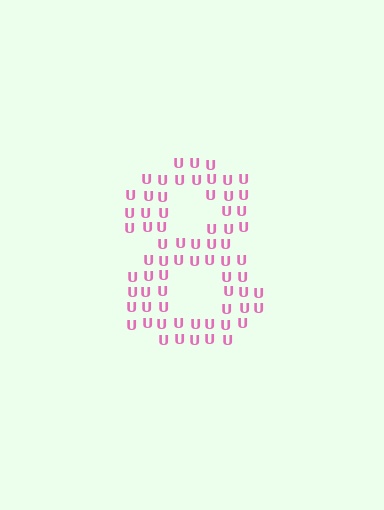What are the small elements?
The small elements are letter U's.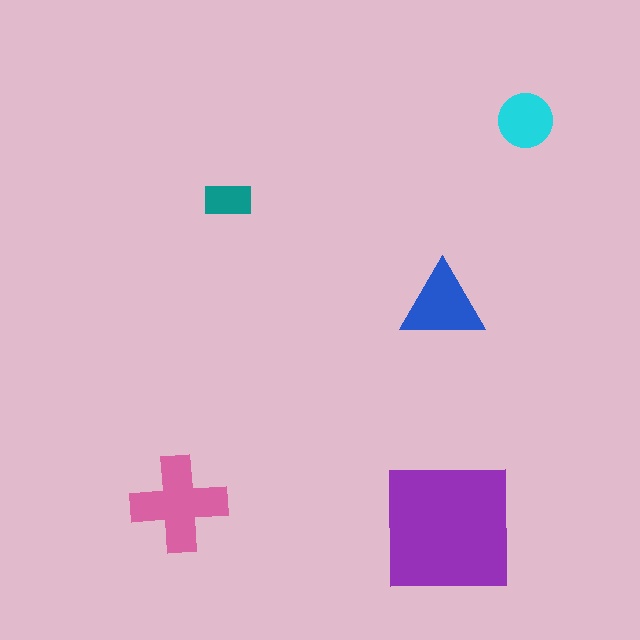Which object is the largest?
The purple square.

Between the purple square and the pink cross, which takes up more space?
The purple square.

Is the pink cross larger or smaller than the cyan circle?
Larger.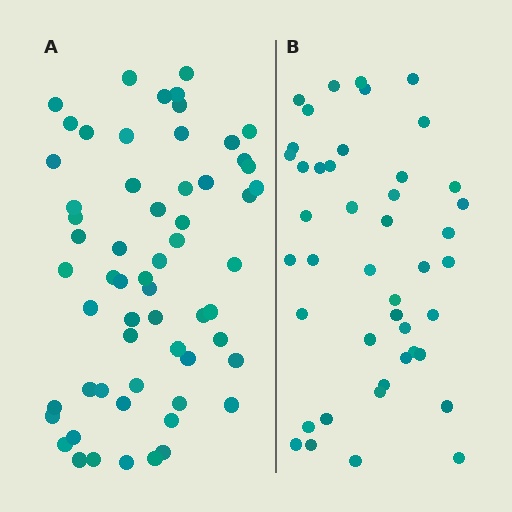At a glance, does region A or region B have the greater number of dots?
Region A (the left region) has more dots.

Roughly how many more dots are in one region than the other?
Region A has approximately 15 more dots than region B.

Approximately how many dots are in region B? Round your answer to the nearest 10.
About 40 dots. (The exact count is 44, which rounds to 40.)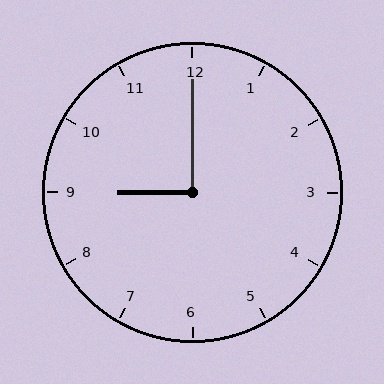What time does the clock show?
9:00.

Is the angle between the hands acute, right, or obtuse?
It is right.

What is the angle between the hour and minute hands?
Approximately 90 degrees.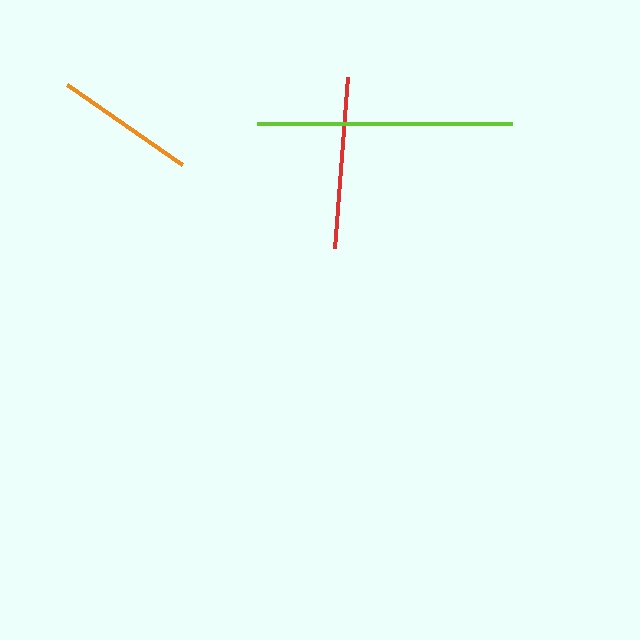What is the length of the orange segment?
The orange segment is approximately 140 pixels long.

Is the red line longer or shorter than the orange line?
The red line is longer than the orange line.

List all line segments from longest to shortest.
From longest to shortest: lime, red, orange.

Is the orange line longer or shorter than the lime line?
The lime line is longer than the orange line.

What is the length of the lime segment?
The lime segment is approximately 256 pixels long.